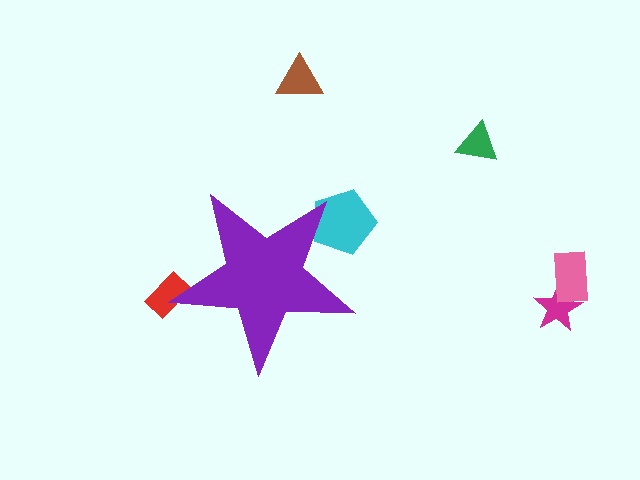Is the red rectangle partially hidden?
Yes, the red rectangle is partially hidden behind the purple star.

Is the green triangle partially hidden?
No, the green triangle is fully visible.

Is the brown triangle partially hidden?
No, the brown triangle is fully visible.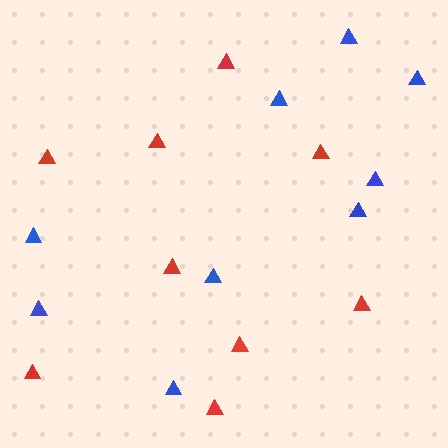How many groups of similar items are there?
There are 2 groups: one group of red triangles (9) and one group of blue triangles (9).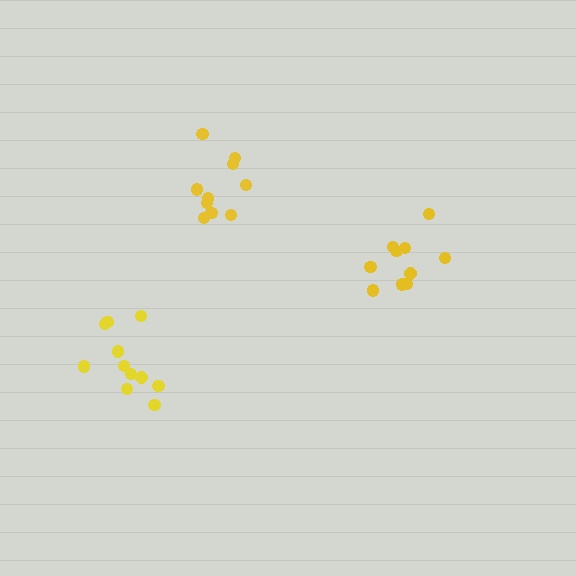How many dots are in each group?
Group 1: 10 dots, Group 2: 11 dots, Group 3: 10 dots (31 total).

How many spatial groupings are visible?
There are 3 spatial groupings.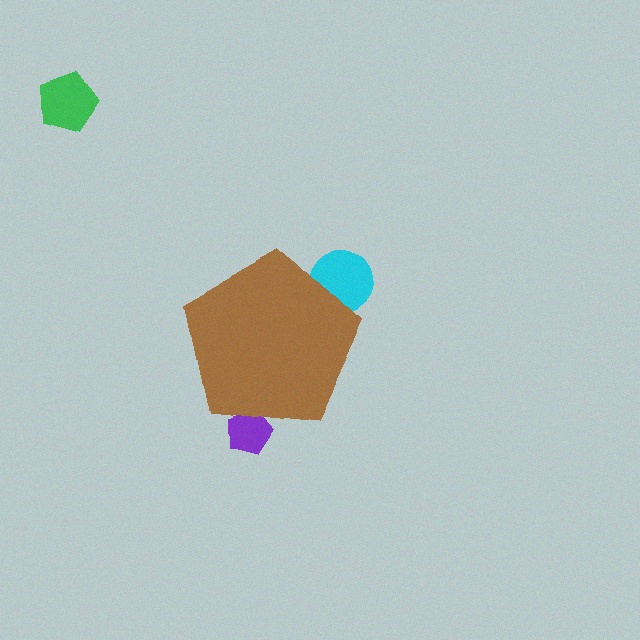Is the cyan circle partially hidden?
Yes, the cyan circle is partially hidden behind the brown pentagon.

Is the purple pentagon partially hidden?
Yes, the purple pentagon is partially hidden behind the brown pentagon.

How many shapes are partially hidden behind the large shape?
2 shapes are partially hidden.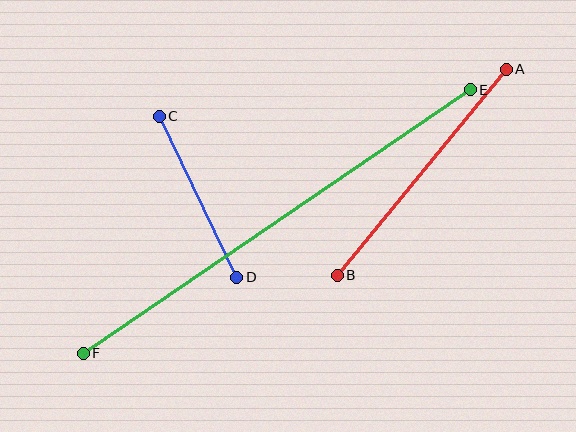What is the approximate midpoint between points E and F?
The midpoint is at approximately (277, 221) pixels.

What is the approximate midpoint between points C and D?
The midpoint is at approximately (198, 197) pixels.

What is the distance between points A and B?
The distance is approximately 266 pixels.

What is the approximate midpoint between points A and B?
The midpoint is at approximately (422, 172) pixels.